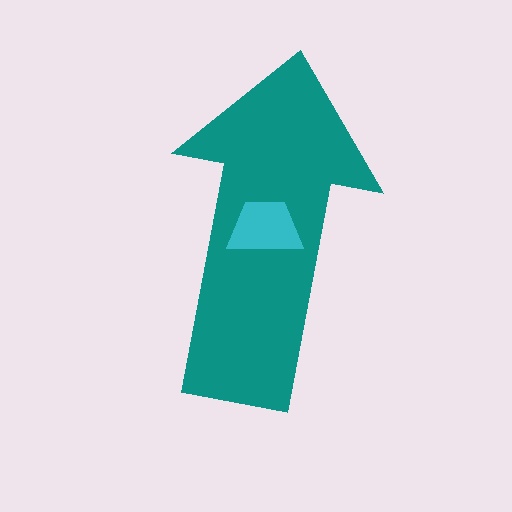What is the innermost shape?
The cyan trapezoid.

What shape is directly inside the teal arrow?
The cyan trapezoid.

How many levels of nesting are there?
2.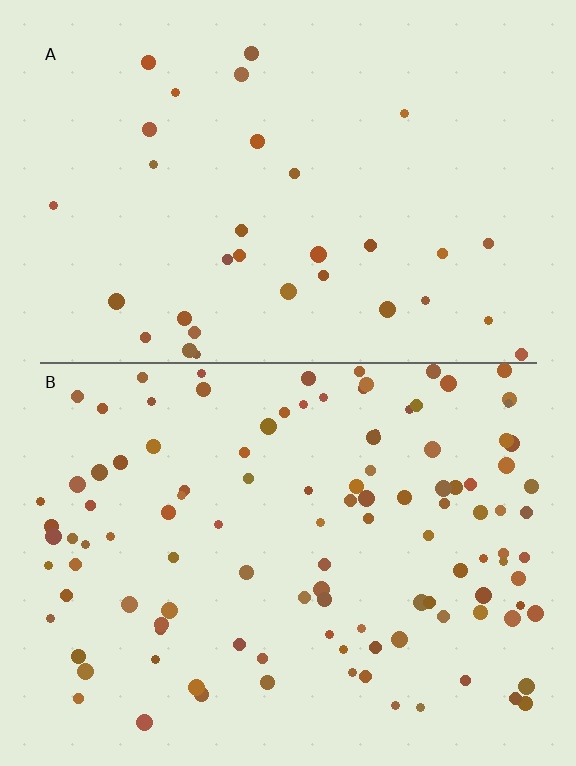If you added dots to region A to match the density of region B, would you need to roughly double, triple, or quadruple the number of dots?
Approximately triple.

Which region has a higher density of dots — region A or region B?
B (the bottom).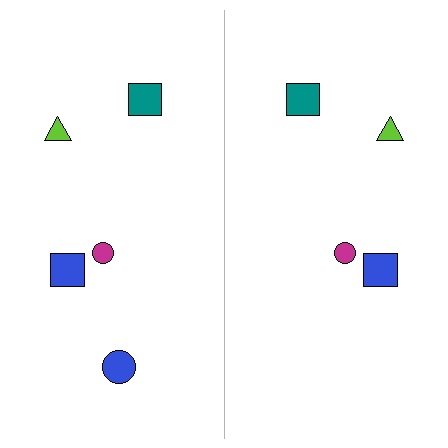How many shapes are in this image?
There are 9 shapes in this image.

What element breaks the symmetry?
A blue circle is missing from the right side.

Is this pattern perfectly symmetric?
No, the pattern is not perfectly symmetric. A blue circle is missing from the right side.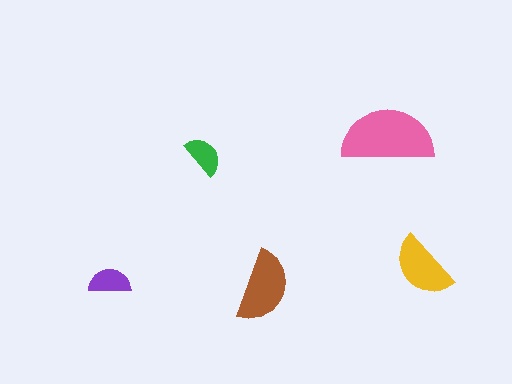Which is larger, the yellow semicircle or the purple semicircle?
The yellow one.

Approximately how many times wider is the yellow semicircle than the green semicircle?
About 1.5 times wider.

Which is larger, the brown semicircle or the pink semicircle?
The pink one.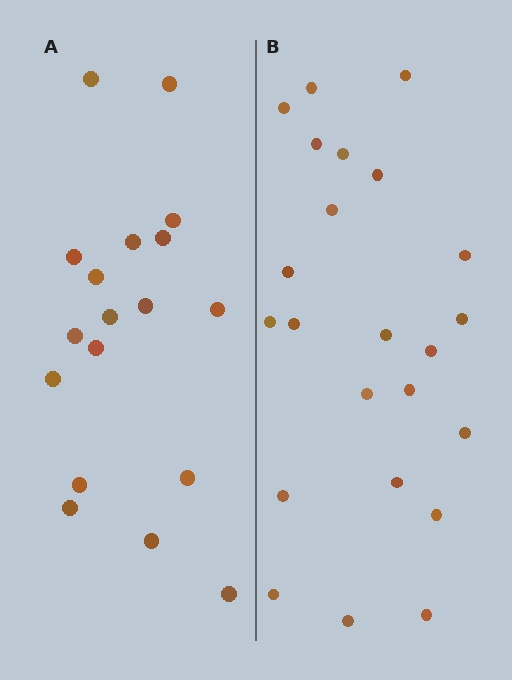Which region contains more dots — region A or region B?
Region B (the right region) has more dots.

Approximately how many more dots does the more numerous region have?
Region B has about 5 more dots than region A.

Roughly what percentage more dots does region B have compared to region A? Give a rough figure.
About 30% more.